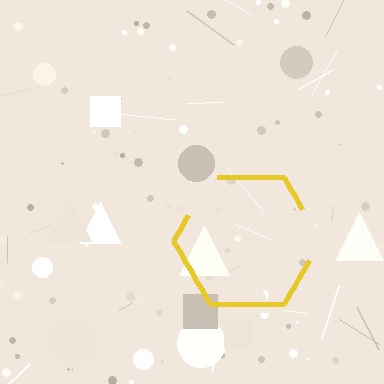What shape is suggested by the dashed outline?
The dashed outline suggests a hexagon.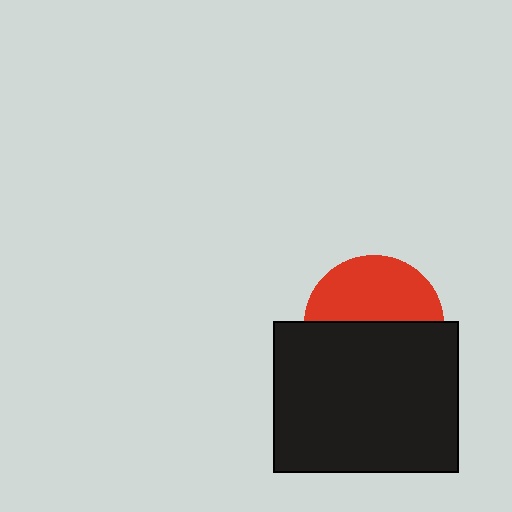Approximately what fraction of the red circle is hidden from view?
Roughly 53% of the red circle is hidden behind the black rectangle.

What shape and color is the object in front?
The object in front is a black rectangle.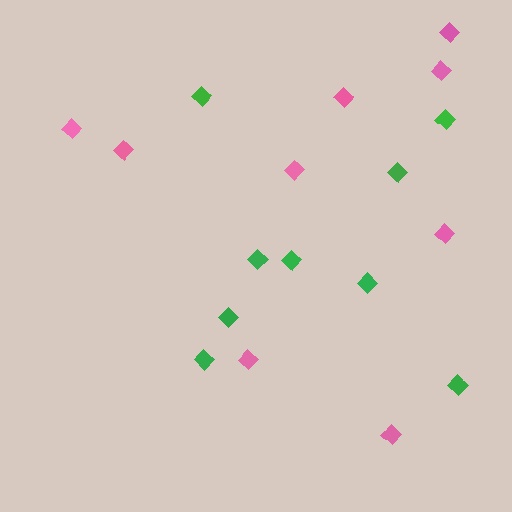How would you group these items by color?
There are 2 groups: one group of pink diamonds (9) and one group of green diamonds (9).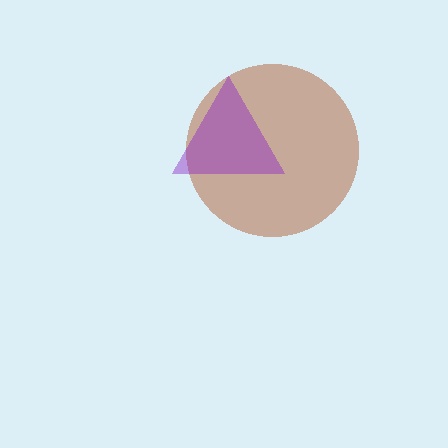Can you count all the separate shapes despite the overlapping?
Yes, there are 2 separate shapes.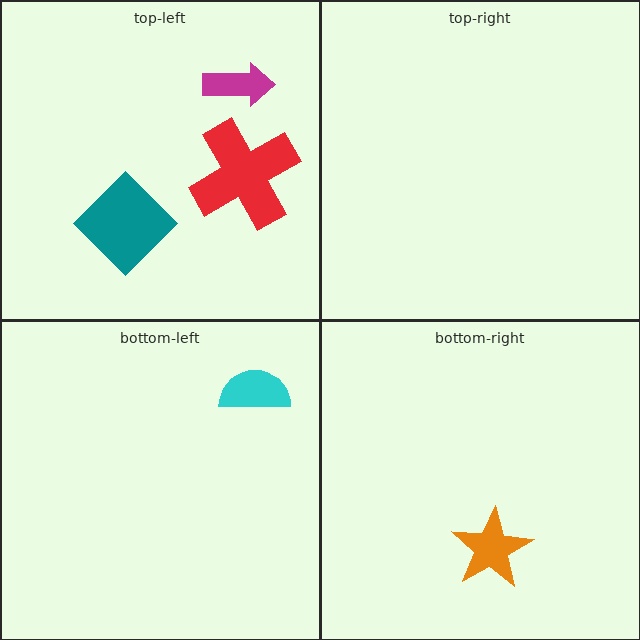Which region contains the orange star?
The bottom-right region.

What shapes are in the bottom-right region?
The orange star.